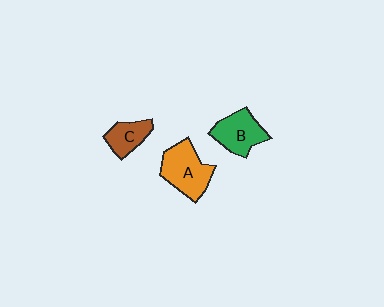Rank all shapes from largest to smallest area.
From largest to smallest: A (orange), B (green), C (brown).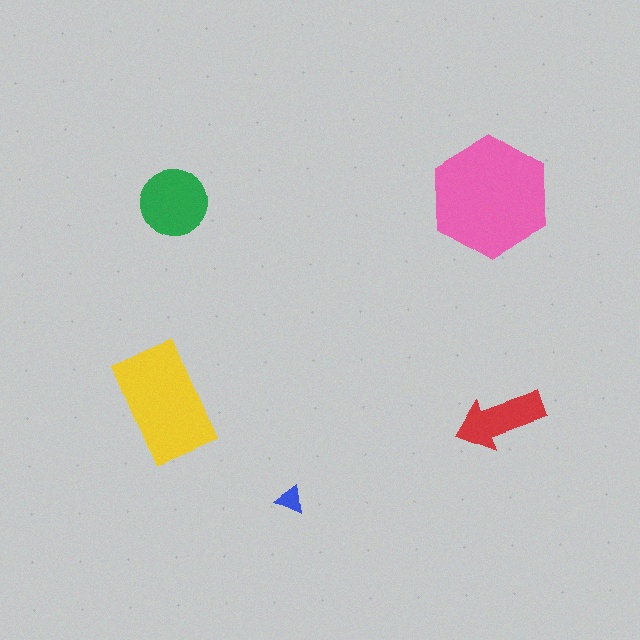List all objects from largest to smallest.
The pink hexagon, the yellow rectangle, the green circle, the red arrow, the blue triangle.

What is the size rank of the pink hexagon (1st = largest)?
1st.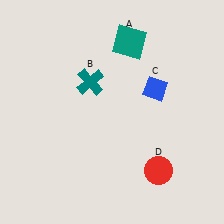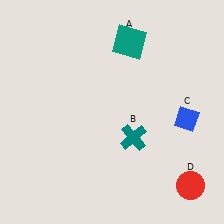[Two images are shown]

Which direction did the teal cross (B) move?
The teal cross (B) moved down.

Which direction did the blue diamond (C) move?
The blue diamond (C) moved right.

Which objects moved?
The objects that moved are: the teal cross (B), the blue diamond (C), the red circle (D).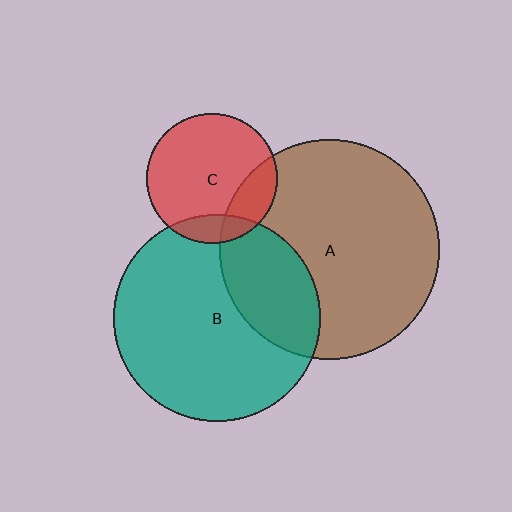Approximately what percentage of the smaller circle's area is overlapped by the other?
Approximately 30%.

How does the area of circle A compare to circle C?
Approximately 2.9 times.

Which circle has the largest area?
Circle A (brown).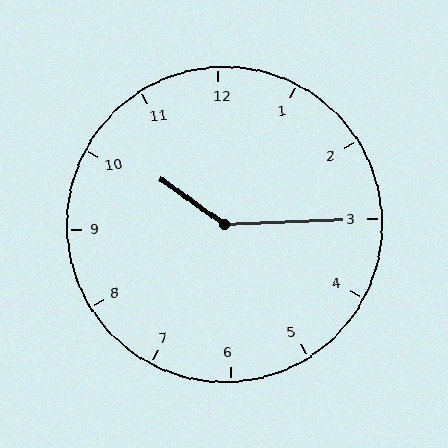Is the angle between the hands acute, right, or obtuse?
It is obtuse.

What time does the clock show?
10:15.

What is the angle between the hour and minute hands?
Approximately 142 degrees.